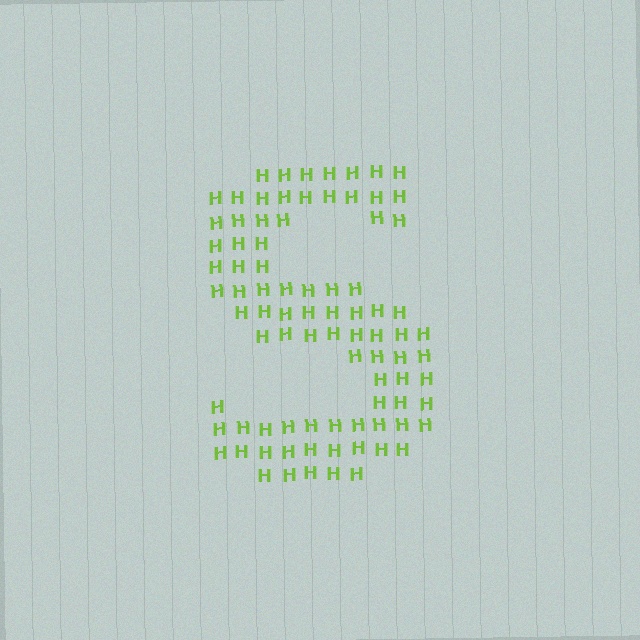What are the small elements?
The small elements are letter H's.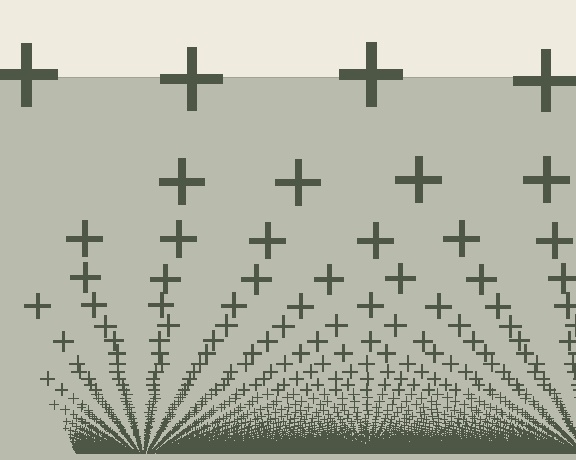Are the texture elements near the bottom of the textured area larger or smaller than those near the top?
Smaller. The gradient is inverted — elements near the bottom are smaller and denser.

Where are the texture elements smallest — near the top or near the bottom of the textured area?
Near the bottom.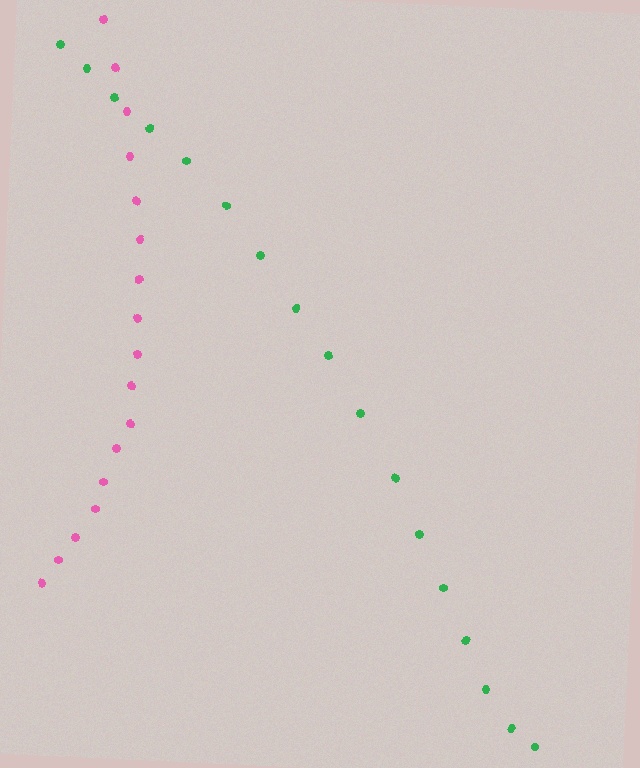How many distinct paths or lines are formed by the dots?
There are 2 distinct paths.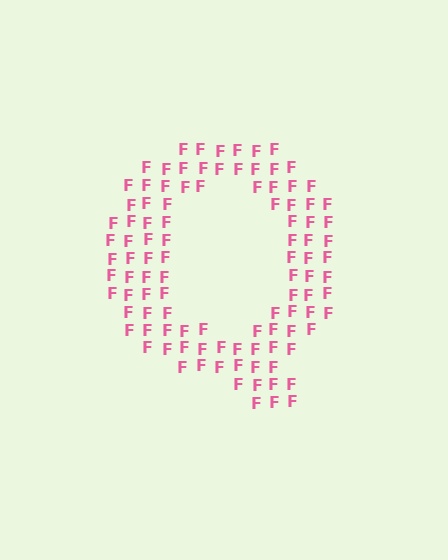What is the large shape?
The large shape is the letter Q.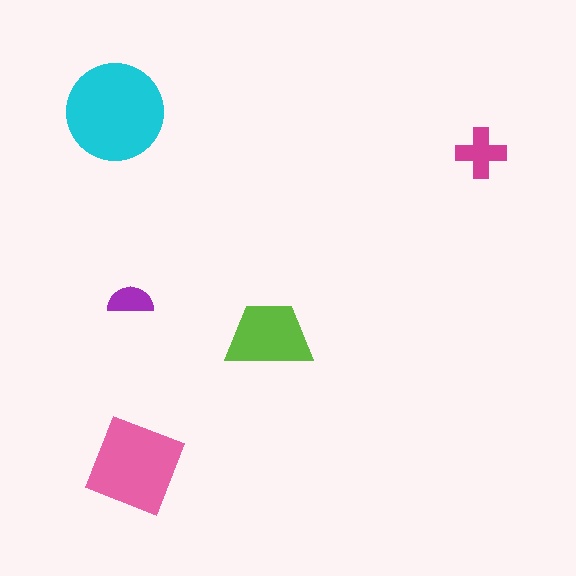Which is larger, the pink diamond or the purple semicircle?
The pink diamond.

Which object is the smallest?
The purple semicircle.